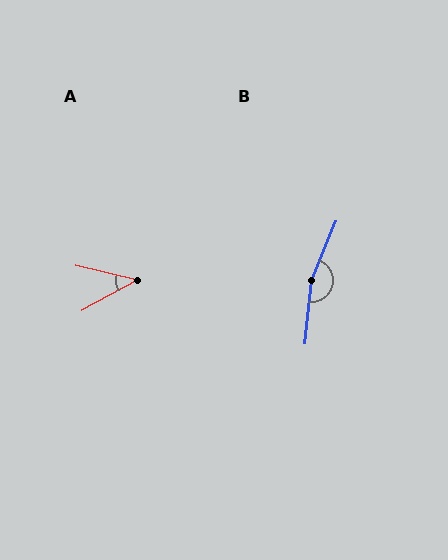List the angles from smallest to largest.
A (42°), B (164°).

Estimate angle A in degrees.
Approximately 42 degrees.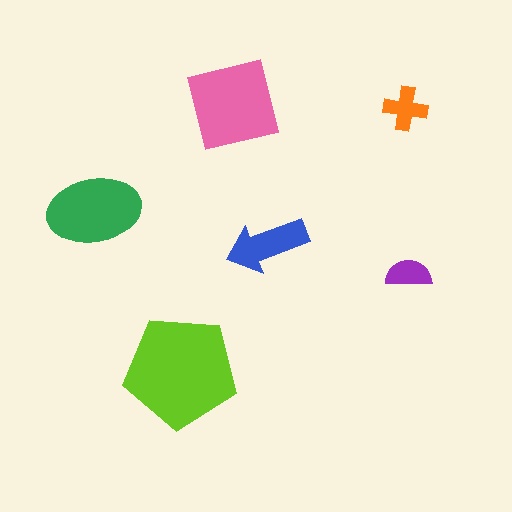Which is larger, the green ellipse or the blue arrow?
The green ellipse.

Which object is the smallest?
The purple semicircle.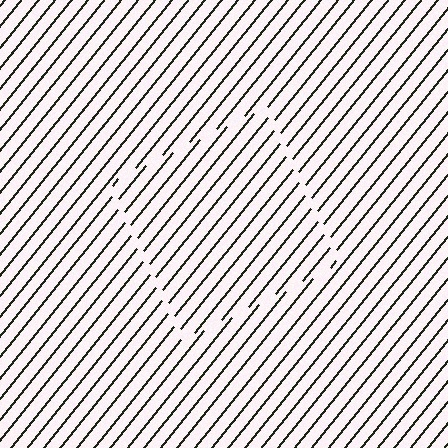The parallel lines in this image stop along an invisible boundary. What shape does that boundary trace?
An illusory square. The interior of the shape contains the same grating, shifted by half a period — the contour is defined by the phase discontinuity where line-ends from the inner and outer gratings abut.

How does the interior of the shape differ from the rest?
The interior of the shape contains the same grating, shifted by half a period — the contour is defined by the phase discontinuity where line-ends from the inner and outer gratings abut.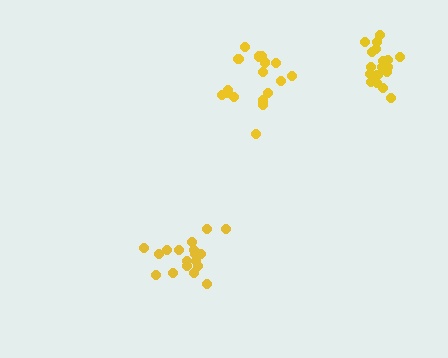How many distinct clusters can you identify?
There are 3 distinct clusters.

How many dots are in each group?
Group 1: 17 dots, Group 2: 18 dots, Group 3: 18 dots (53 total).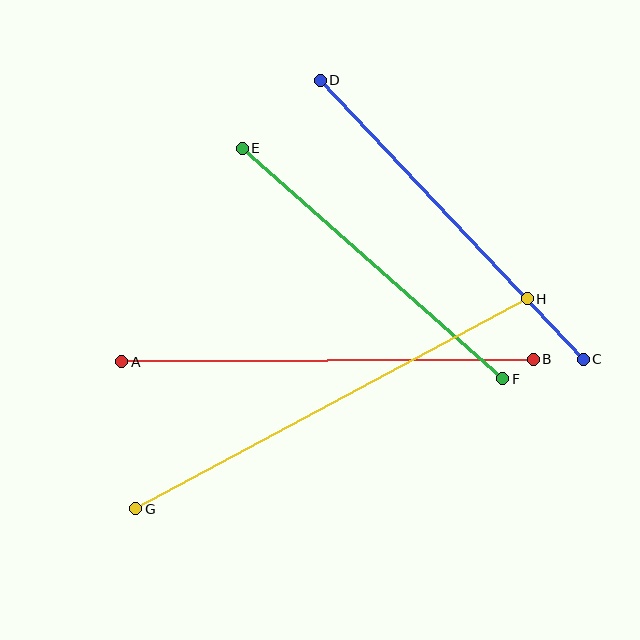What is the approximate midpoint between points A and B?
The midpoint is at approximately (327, 360) pixels.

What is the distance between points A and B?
The distance is approximately 411 pixels.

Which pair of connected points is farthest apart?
Points G and H are farthest apart.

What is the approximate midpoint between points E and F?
The midpoint is at approximately (372, 263) pixels.